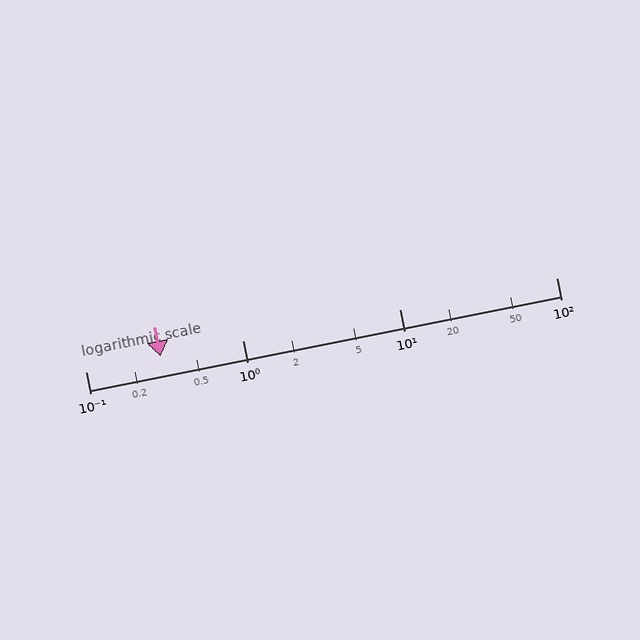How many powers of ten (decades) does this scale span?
The scale spans 3 decades, from 0.1 to 100.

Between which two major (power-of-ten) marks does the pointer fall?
The pointer is between 0.1 and 1.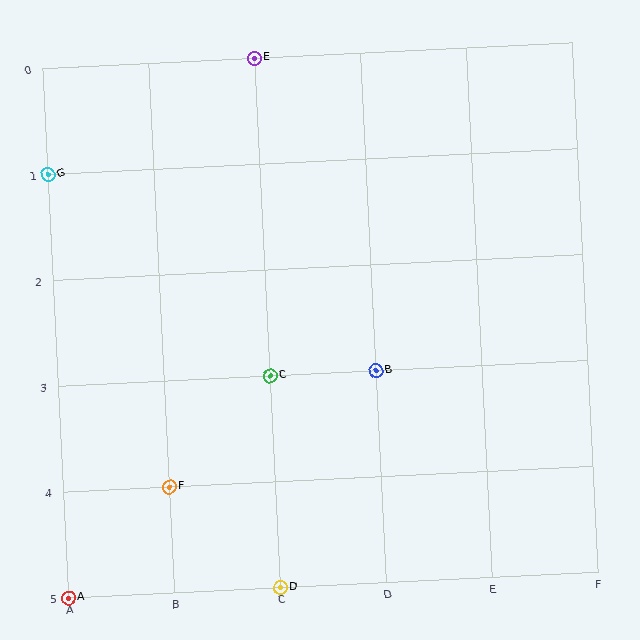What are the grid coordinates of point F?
Point F is at grid coordinates (B, 4).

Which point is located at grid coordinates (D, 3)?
Point B is at (D, 3).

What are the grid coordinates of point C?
Point C is at grid coordinates (C, 3).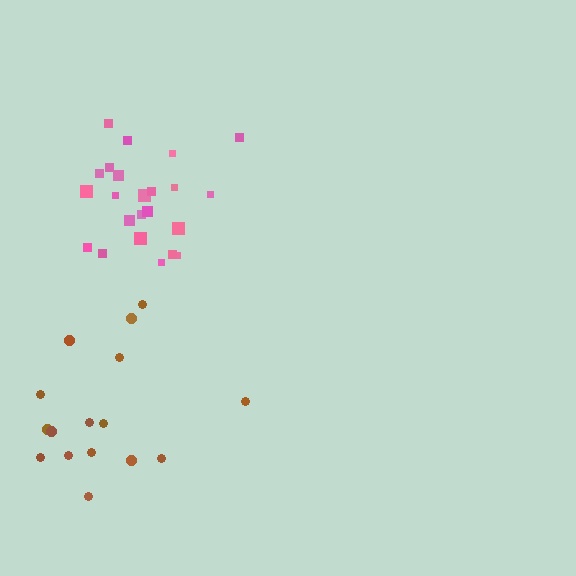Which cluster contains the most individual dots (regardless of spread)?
Pink (23).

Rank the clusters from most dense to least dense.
pink, brown.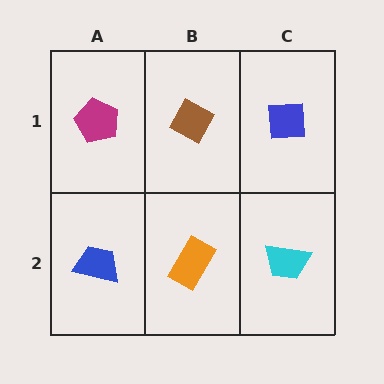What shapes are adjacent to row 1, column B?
An orange rectangle (row 2, column B), a magenta pentagon (row 1, column A), a blue square (row 1, column C).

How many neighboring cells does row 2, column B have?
3.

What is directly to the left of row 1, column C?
A brown diamond.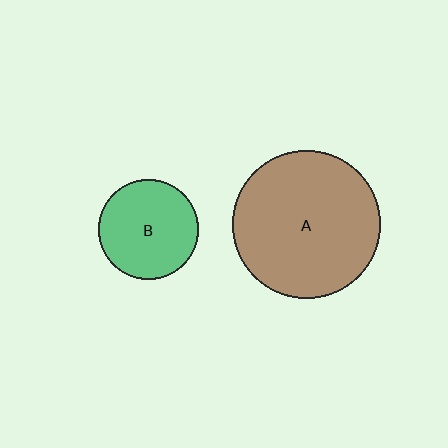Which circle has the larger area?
Circle A (brown).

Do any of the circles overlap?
No, none of the circles overlap.